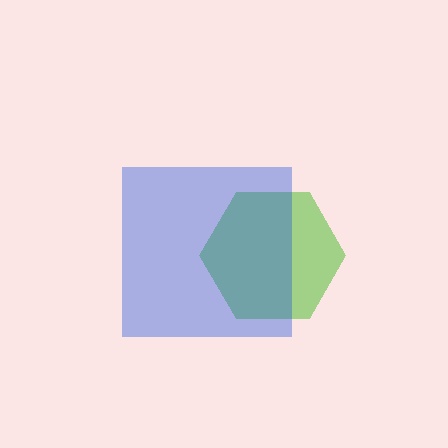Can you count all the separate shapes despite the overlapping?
Yes, there are 2 separate shapes.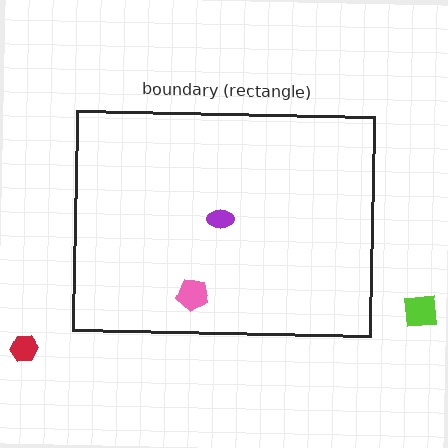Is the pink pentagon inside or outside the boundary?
Inside.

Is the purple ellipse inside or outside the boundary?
Inside.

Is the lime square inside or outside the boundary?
Outside.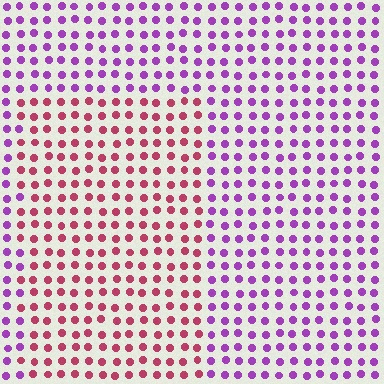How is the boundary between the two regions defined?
The boundary is defined purely by a slight shift in hue (about 52 degrees). Spacing, size, and orientation are identical on both sides.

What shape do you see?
I see a rectangle.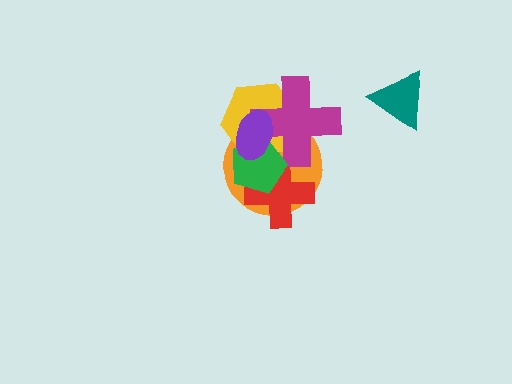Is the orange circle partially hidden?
Yes, it is partially covered by another shape.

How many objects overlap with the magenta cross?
4 objects overlap with the magenta cross.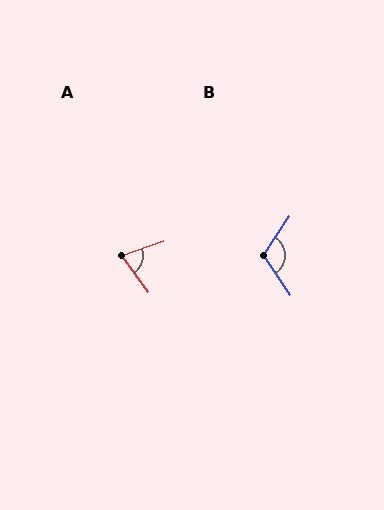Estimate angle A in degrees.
Approximately 73 degrees.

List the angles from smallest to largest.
A (73°), B (112°).